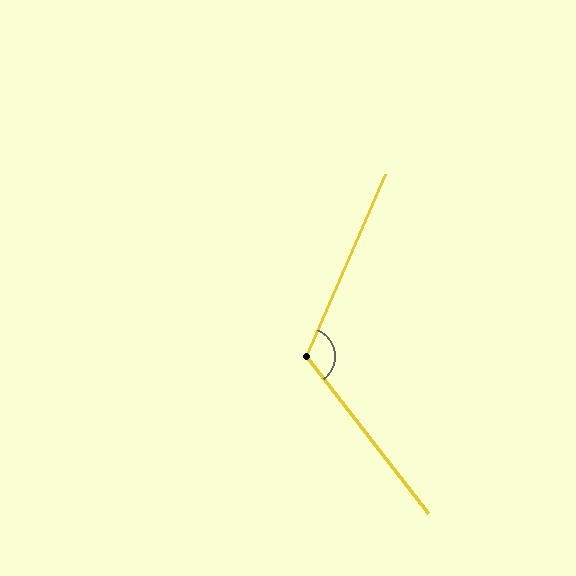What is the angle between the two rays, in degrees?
Approximately 119 degrees.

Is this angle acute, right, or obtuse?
It is obtuse.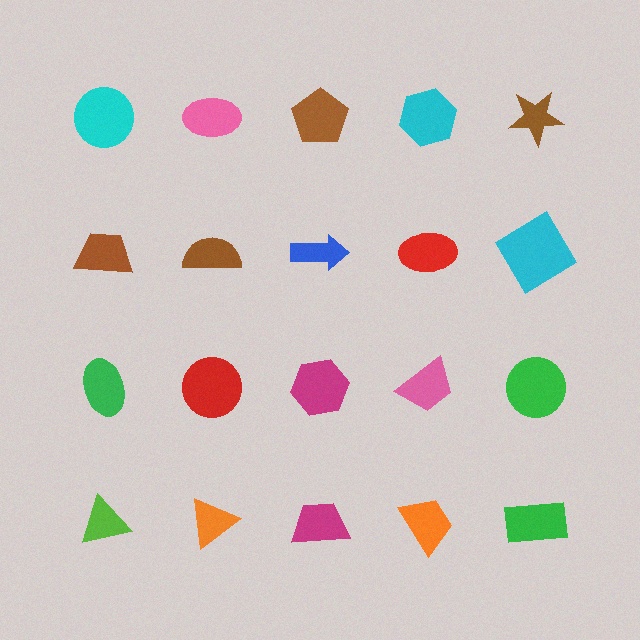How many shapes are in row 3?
5 shapes.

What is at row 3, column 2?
A red circle.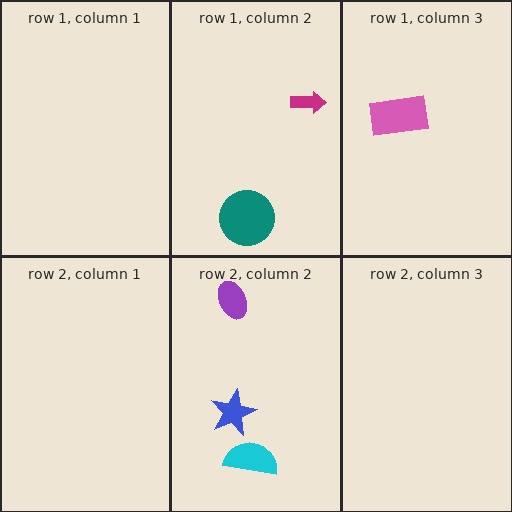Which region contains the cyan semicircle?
The row 2, column 2 region.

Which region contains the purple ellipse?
The row 2, column 2 region.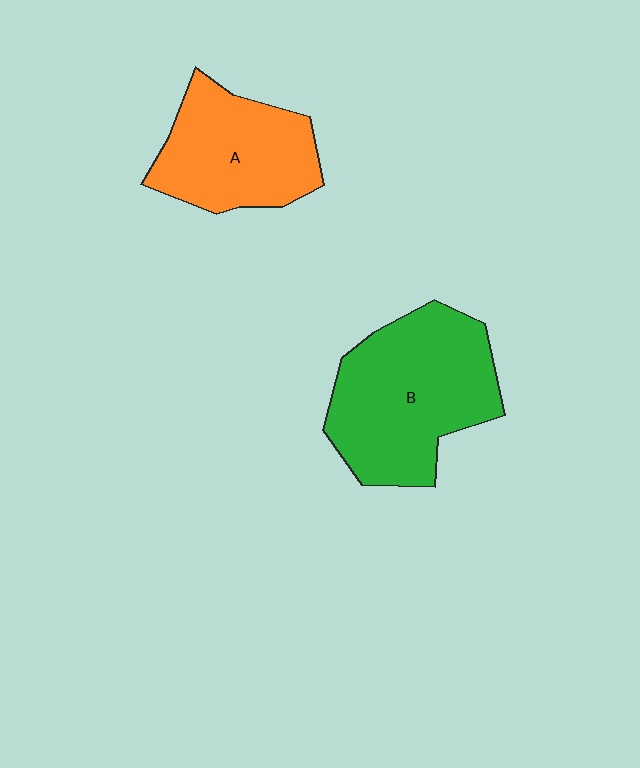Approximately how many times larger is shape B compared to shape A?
Approximately 1.4 times.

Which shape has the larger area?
Shape B (green).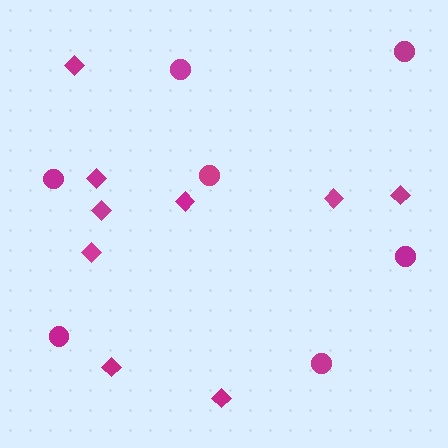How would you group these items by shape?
There are 2 groups: one group of circles (7) and one group of diamonds (9).